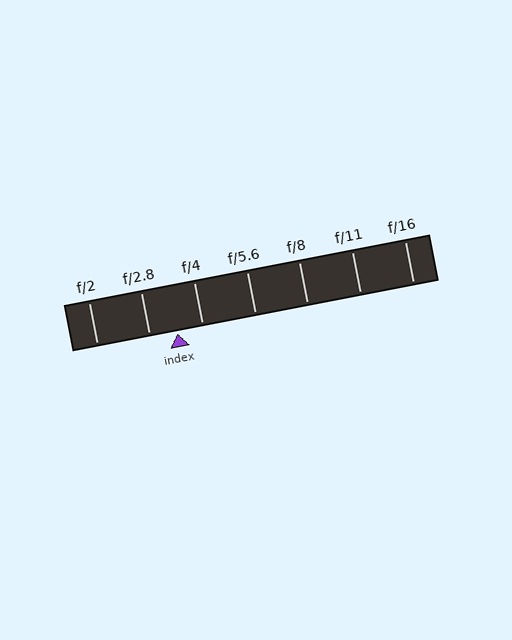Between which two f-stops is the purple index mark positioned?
The index mark is between f/2.8 and f/4.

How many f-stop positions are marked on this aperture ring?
There are 7 f-stop positions marked.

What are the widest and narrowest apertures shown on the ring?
The widest aperture shown is f/2 and the narrowest is f/16.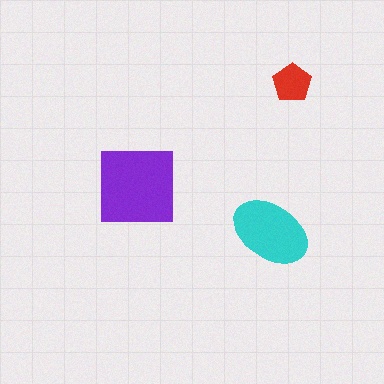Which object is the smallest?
The red pentagon.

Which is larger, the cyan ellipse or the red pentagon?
The cyan ellipse.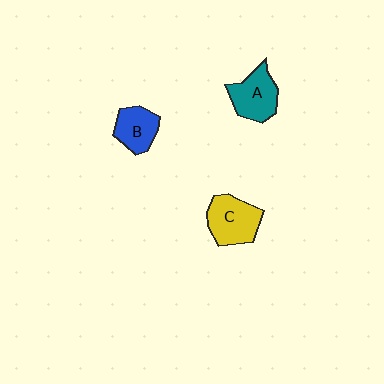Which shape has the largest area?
Shape C (yellow).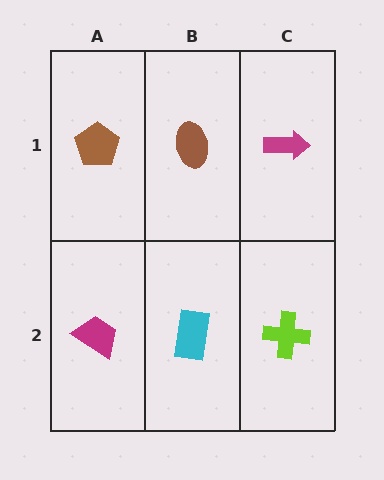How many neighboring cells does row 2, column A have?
2.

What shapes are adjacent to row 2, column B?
A brown ellipse (row 1, column B), a magenta trapezoid (row 2, column A), a lime cross (row 2, column C).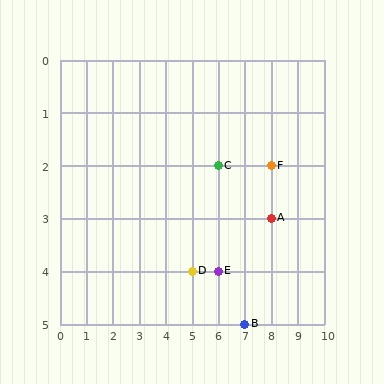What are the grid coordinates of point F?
Point F is at grid coordinates (8, 2).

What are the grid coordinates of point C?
Point C is at grid coordinates (6, 2).